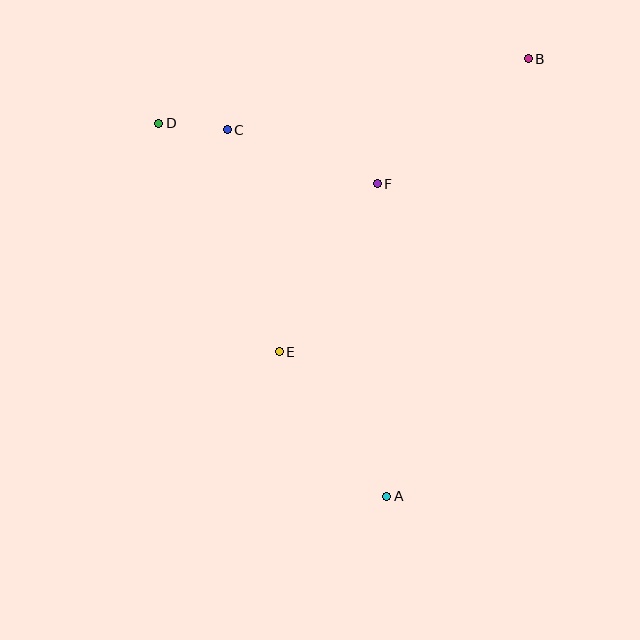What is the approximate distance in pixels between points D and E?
The distance between D and E is approximately 258 pixels.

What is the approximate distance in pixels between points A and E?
The distance between A and E is approximately 180 pixels.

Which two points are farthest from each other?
Points A and B are farthest from each other.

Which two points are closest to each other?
Points C and D are closest to each other.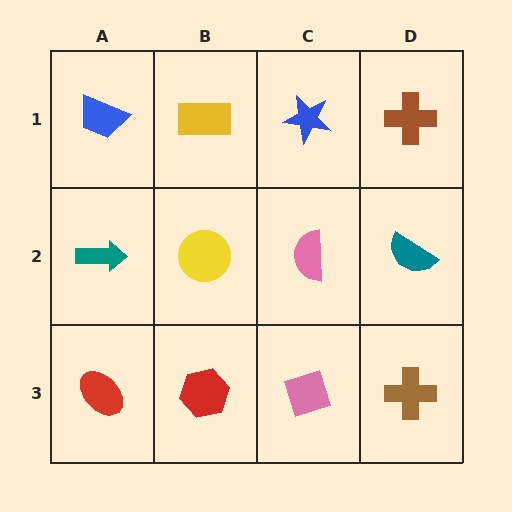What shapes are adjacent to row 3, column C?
A pink semicircle (row 2, column C), a red hexagon (row 3, column B), a brown cross (row 3, column D).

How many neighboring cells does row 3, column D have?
2.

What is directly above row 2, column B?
A yellow rectangle.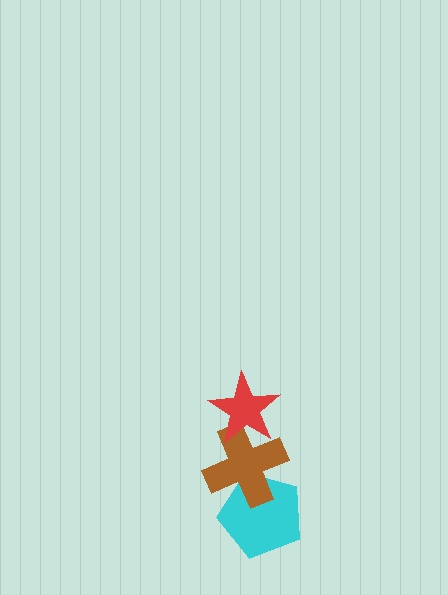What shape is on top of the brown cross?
The red star is on top of the brown cross.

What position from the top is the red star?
The red star is 1st from the top.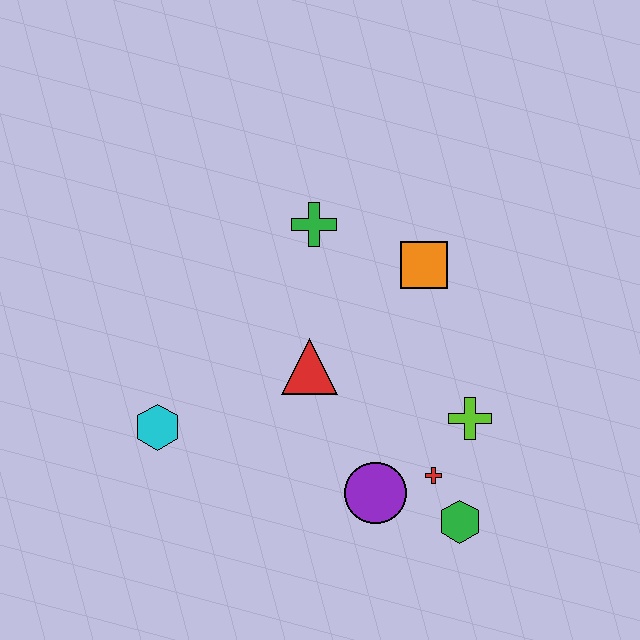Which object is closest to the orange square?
The green cross is closest to the orange square.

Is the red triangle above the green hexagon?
Yes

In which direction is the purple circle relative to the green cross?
The purple circle is below the green cross.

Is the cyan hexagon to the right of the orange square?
No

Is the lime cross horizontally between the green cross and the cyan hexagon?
No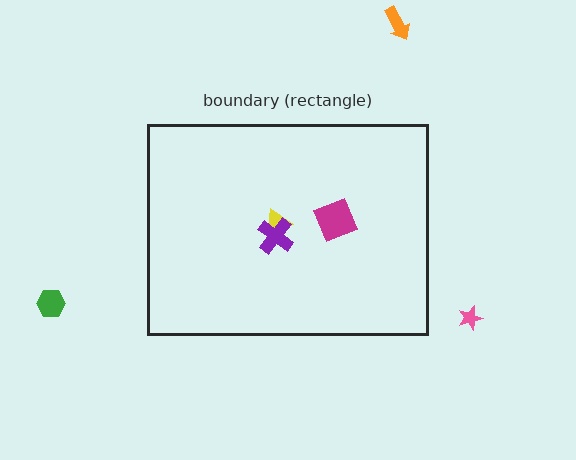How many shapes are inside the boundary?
3 inside, 3 outside.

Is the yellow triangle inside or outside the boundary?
Inside.